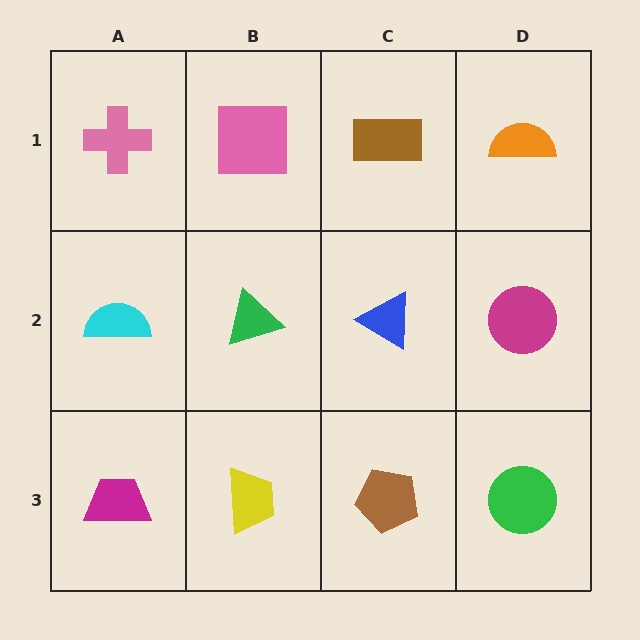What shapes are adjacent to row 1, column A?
A cyan semicircle (row 2, column A), a pink square (row 1, column B).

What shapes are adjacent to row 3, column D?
A magenta circle (row 2, column D), a brown pentagon (row 3, column C).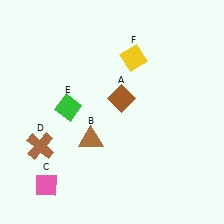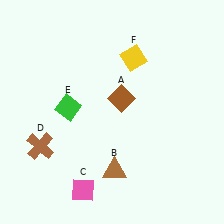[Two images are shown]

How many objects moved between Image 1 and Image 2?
2 objects moved between the two images.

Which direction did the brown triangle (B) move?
The brown triangle (B) moved down.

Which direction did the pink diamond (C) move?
The pink diamond (C) moved right.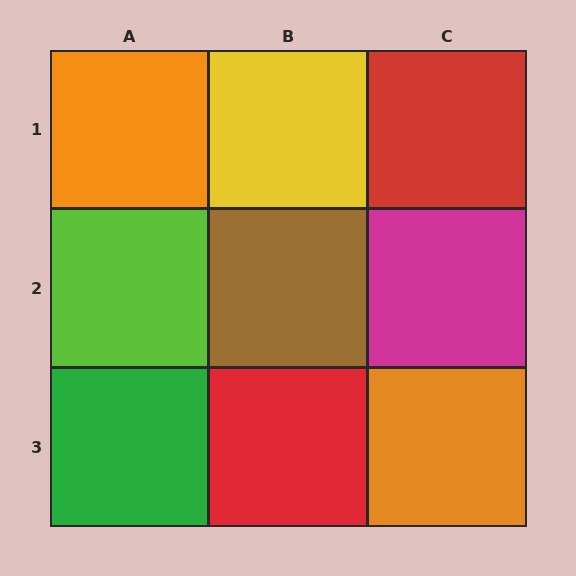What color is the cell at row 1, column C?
Red.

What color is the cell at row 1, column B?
Yellow.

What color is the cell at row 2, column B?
Brown.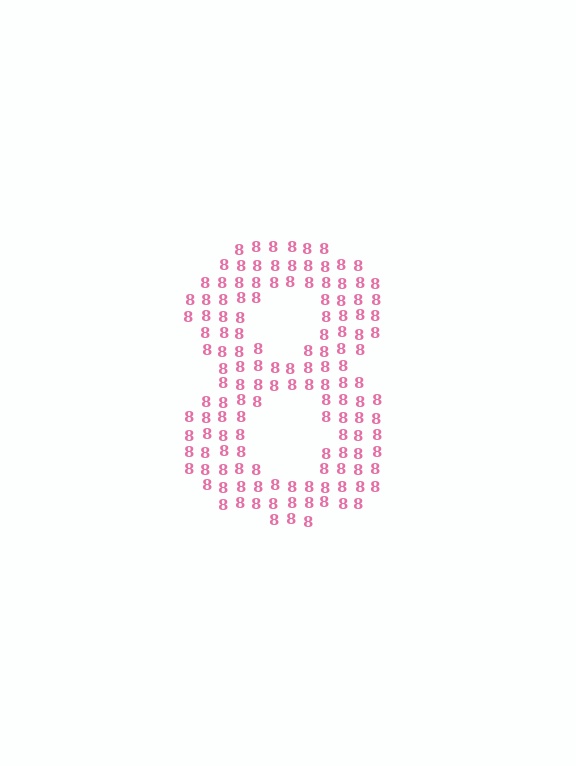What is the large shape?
The large shape is the digit 8.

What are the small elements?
The small elements are digit 8's.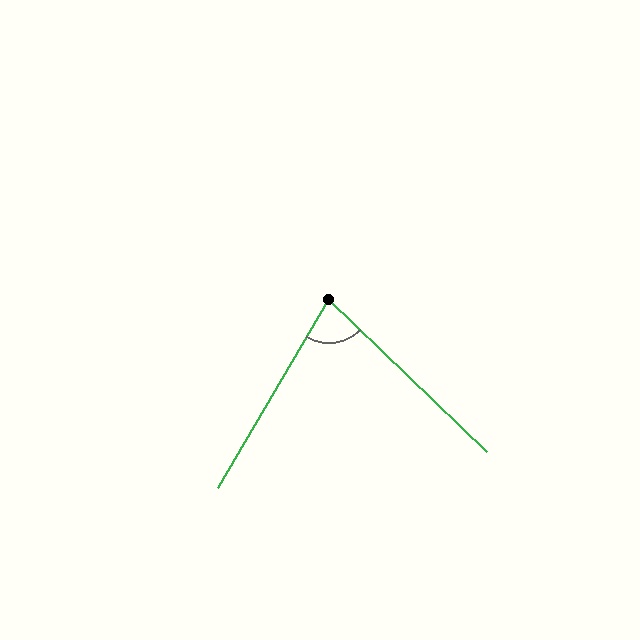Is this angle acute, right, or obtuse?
It is acute.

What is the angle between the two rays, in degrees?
Approximately 76 degrees.